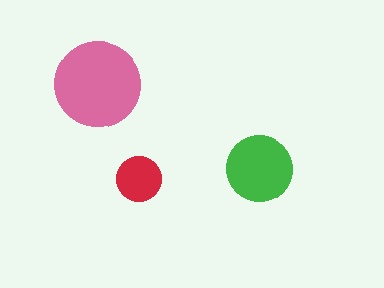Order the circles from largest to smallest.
the pink one, the green one, the red one.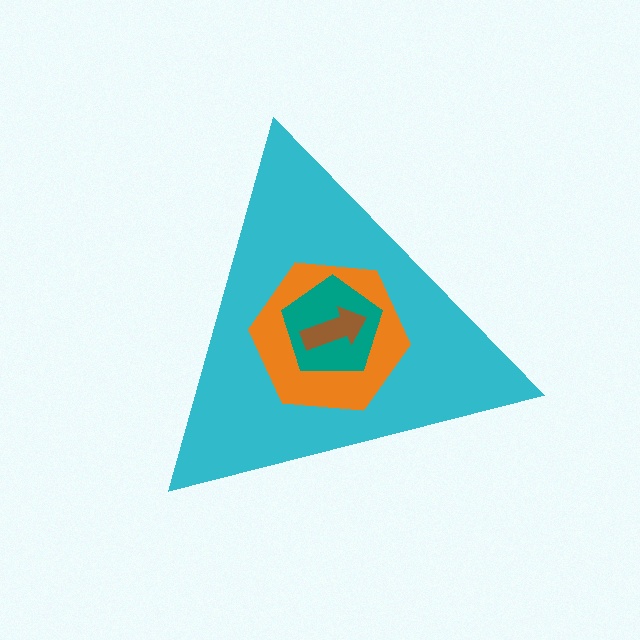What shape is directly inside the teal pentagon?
The brown arrow.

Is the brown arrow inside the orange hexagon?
Yes.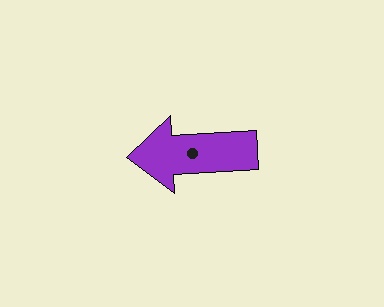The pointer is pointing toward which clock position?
Roughly 9 o'clock.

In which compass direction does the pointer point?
West.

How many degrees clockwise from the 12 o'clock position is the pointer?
Approximately 267 degrees.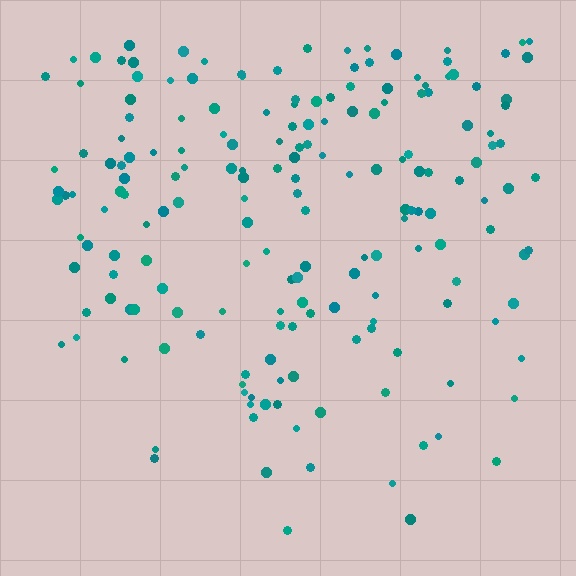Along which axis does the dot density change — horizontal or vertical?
Vertical.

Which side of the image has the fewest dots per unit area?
The bottom.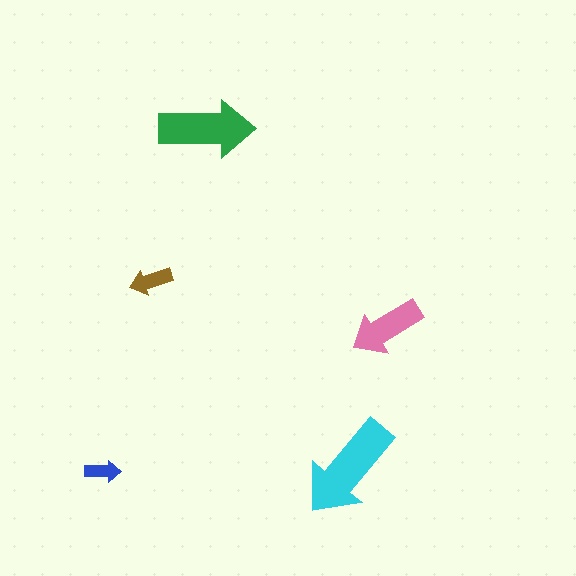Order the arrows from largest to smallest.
the cyan one, the green one, the pink one, the brown one, the blue one.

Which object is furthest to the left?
The blue arrow is leftmost.